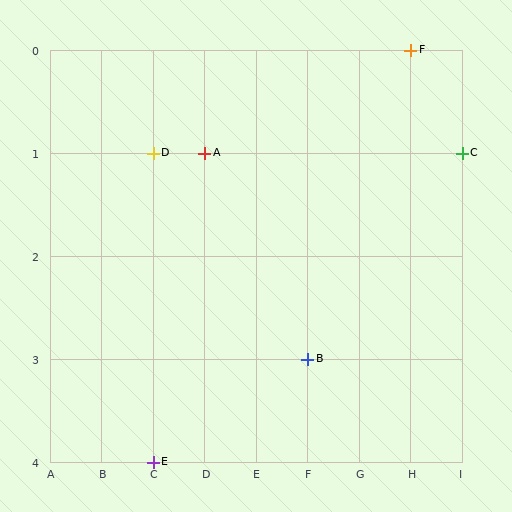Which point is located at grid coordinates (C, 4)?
Point E is at (C, 4).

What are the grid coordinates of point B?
Point B is at grid coordinates (F, 3).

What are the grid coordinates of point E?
Point E is at grid coordinates (C, 4).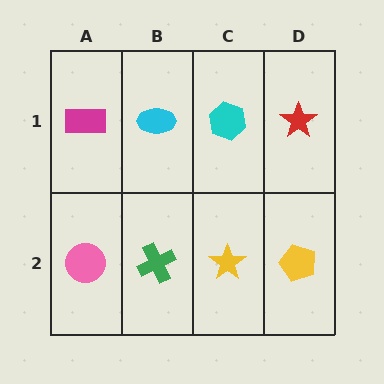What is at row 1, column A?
A magenta rectangle.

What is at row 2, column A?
A pink circle.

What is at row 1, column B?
A cyan ellipse.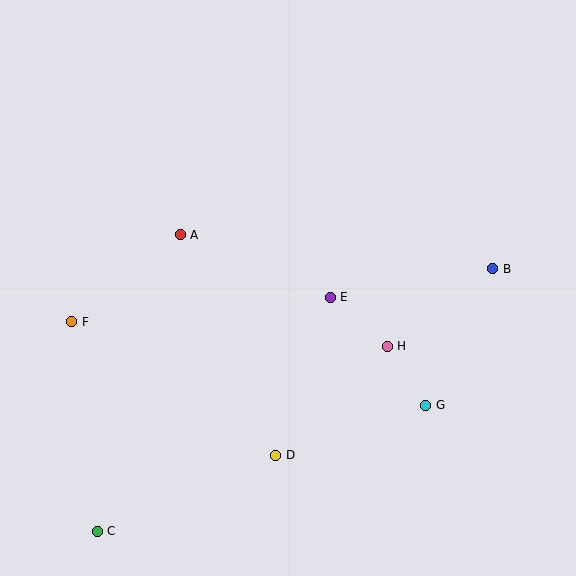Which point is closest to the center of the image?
Point E at (330, 297) is closest to the center.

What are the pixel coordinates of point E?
Point E is at (330, 297).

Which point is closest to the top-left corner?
Point A is closest to the top-left corner.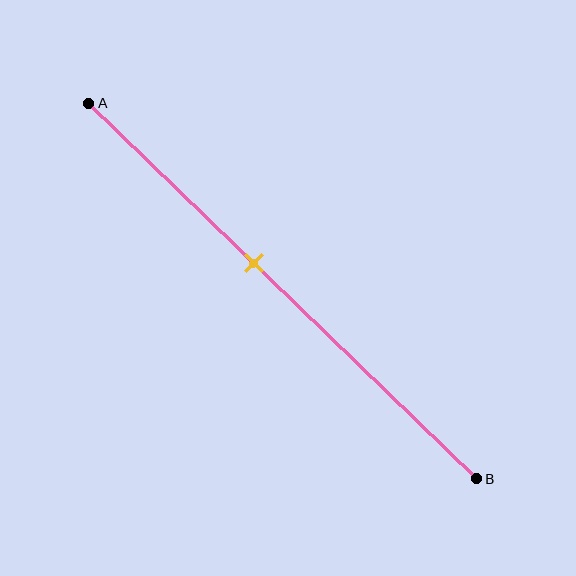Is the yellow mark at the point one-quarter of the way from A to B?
No, the mark is at about 45% from A, not at the 25% one-quarter point.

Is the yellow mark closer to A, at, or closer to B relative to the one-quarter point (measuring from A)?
The yellow mark is closer to point B than the one-quarter point of segment AB.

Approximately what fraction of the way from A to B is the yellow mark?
The yellow mark is approximately 45% of the way from A to B.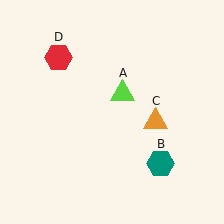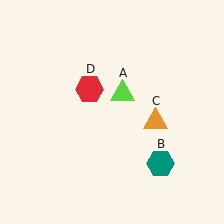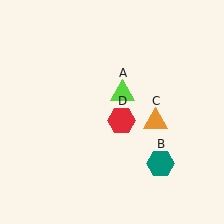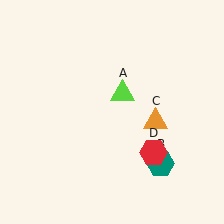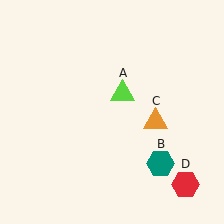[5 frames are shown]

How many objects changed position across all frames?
1 object changed position: red hexagon (object D).